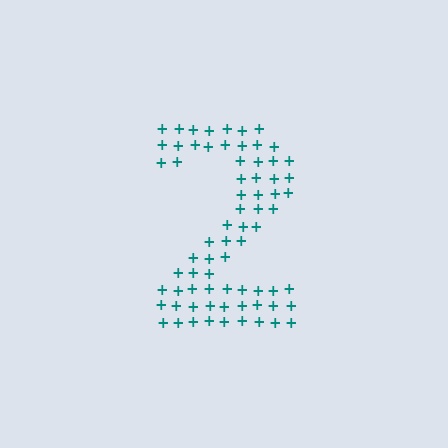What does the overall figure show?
The overall figure shows the digit 2.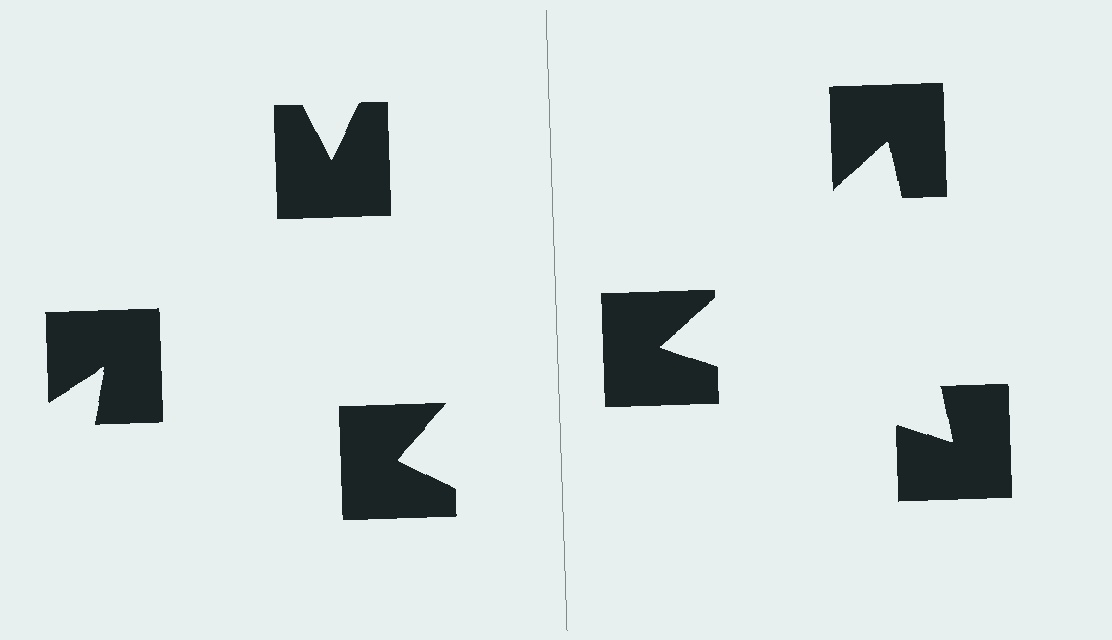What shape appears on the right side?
An illusory triangle.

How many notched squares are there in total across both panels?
6 — 3 on each side.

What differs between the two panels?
The notched squares are positioned identically on both sides; only the wedge orientations differ. On the right they align to a triangle; on the left they are misaligned.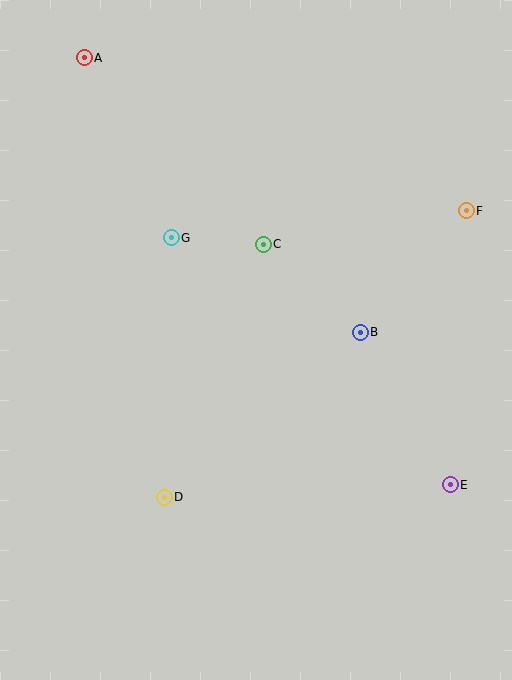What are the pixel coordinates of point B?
Point B is at (360, 332).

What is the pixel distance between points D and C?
The distance between D and C is 271 pixels.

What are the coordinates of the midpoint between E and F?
The midpoint between E and F is at (458, 348).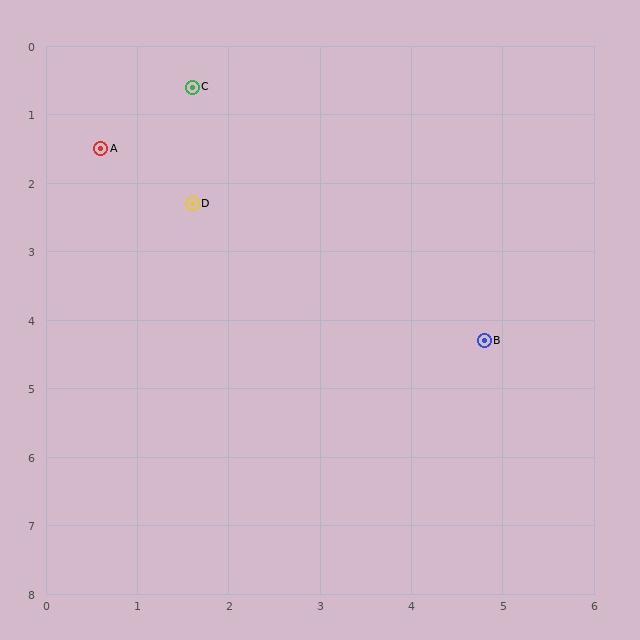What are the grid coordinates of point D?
Point D is at approximately (1.6, 2.3).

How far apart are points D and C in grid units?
Points D and C are about 1.7 grid units apart.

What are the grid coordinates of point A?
Point A is at approximately (0.6, 1.5).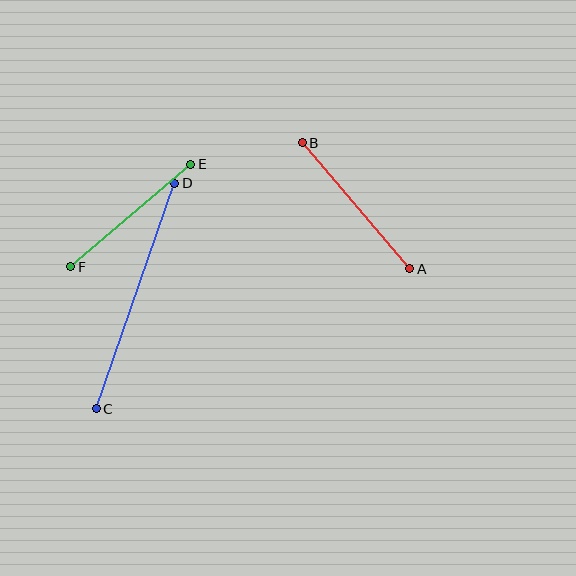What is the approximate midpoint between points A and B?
The midpoint is at approximately (356, 206) pixels.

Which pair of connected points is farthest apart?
Points C and D are farthest apart.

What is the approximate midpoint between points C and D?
The midpoint is at approximately (135, 296) pixels.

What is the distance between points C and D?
The distance is approximately 239 pixels.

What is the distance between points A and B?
The distance is approximately 166 pixels.